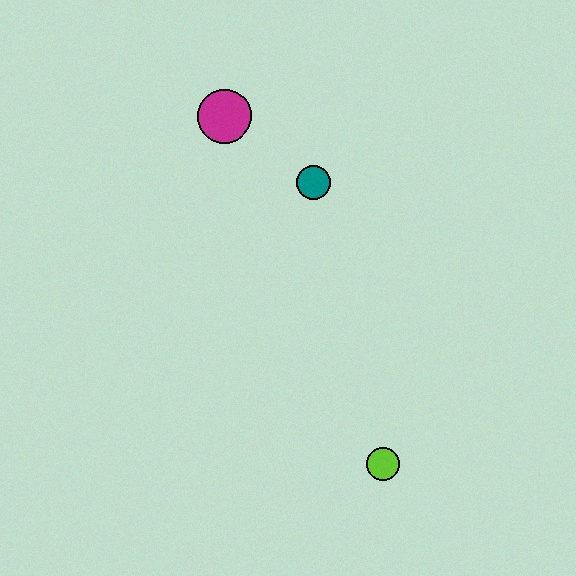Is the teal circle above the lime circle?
Yes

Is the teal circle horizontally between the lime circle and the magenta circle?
Yes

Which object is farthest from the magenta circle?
The lime circle is farthest from the magenta circle.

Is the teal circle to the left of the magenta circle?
No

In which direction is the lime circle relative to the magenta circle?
The lime circle is below the magenta circle.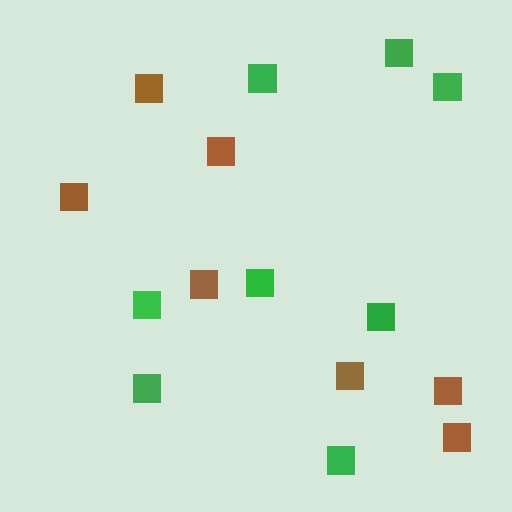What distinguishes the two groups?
There are 2 groups: one group of brown squares (7) and one group of green squares (8).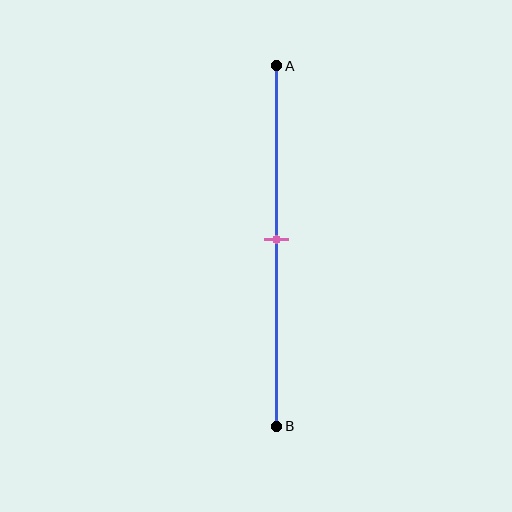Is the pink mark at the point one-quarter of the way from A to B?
No, the mark is at about 50% from A, not at the 25% one-quarter point.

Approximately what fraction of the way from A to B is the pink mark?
The pink mark is approximately 50% of the way from A to B.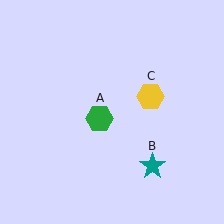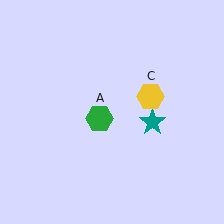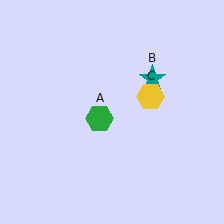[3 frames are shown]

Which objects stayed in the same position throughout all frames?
Green hexagon (object A) and yellow hexagon (object C) remained stationary.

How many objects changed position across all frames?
1 object changed position: teal star (object B).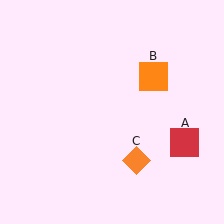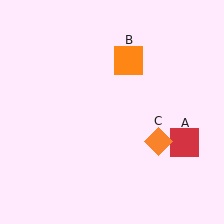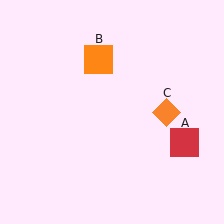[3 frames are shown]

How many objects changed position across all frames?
2 objects changed position: orange square (object B), orange diamond (object C).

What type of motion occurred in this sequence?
The orange square (object B), orange diamond (object C) rotated counterclockwise around the center of the scene.